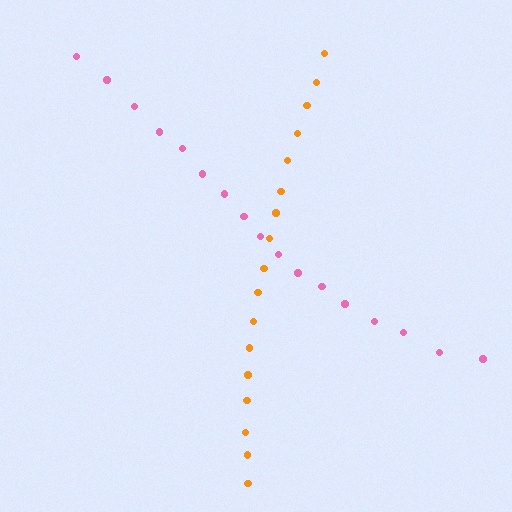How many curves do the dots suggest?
There are 2 distinct paths.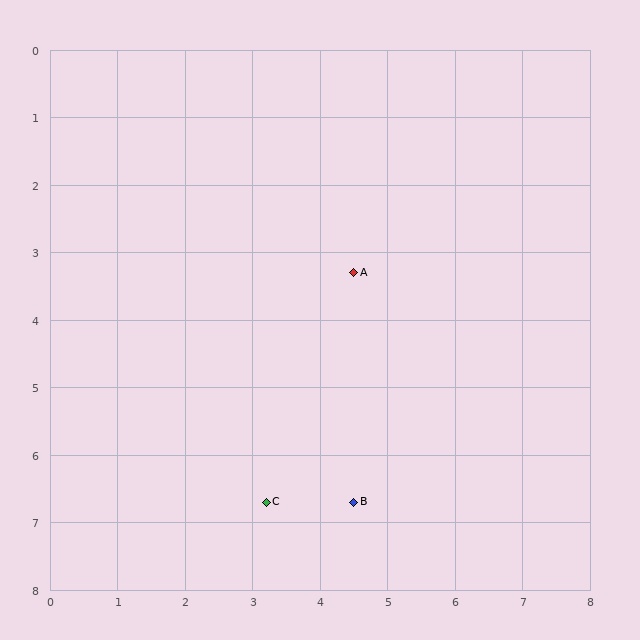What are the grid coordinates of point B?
Point B is at approximately (4.5, 6.7).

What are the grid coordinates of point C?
Point C is at approximately (3.2, 6.7).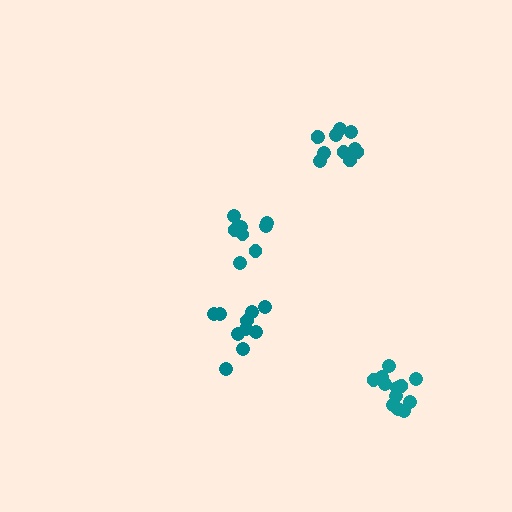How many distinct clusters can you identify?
There are 4 distinct clusters.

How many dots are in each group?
Group 1: 13 dots, Group 2: 10 dots, Group 3: 11 dots, Group 4: 8 dots (42 total).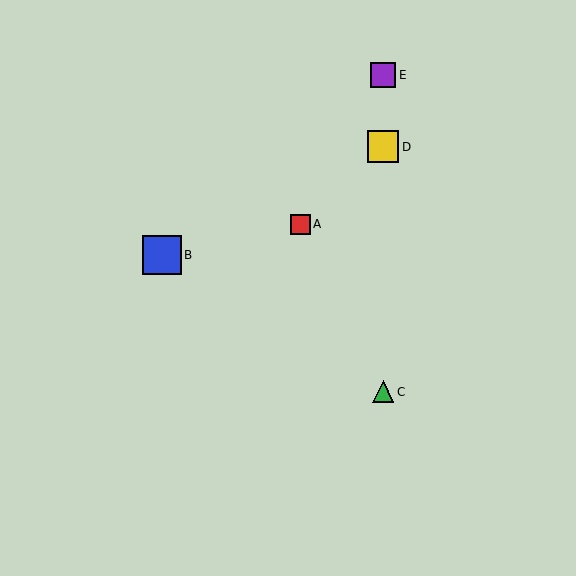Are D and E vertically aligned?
Yes, both are at x≈383.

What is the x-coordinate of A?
Object A is at x≈300.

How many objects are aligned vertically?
3 objects (C, D, E) are aligned vertically.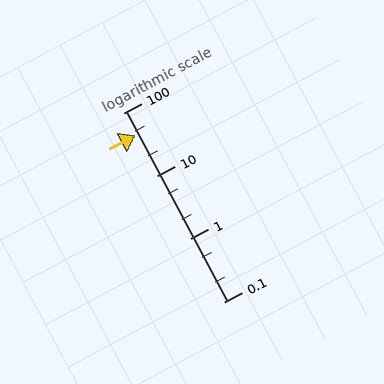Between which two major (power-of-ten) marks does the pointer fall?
The pointer is between 10 and 100.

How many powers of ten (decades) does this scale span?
The scale spans 3 decades, from 0.1 to 100.